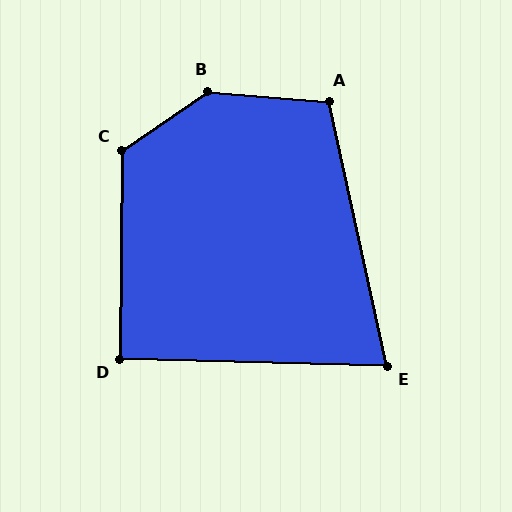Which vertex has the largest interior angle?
B, at approximately 141 degrees.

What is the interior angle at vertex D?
Approximately 91 degrees (approximately right).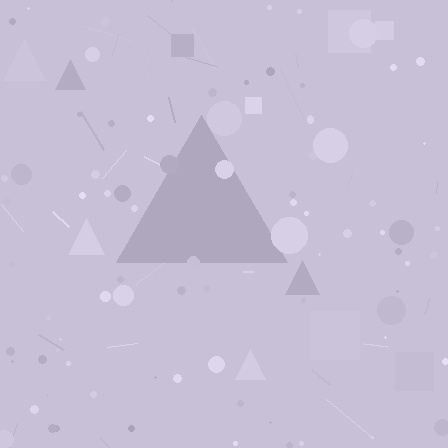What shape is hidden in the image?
A triangle is hidden in the image.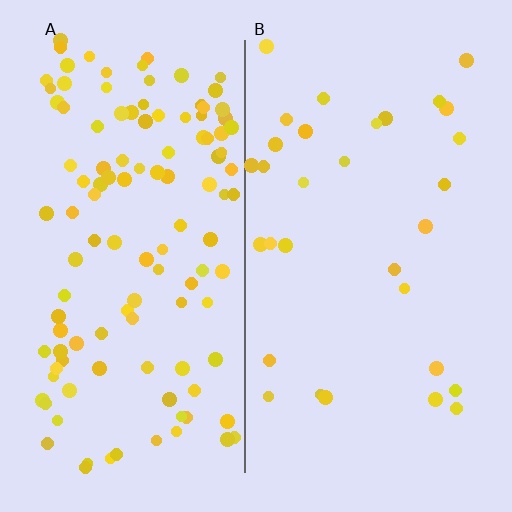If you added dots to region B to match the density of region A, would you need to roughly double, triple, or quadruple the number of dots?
Approximately quadruple.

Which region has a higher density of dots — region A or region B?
A (the left).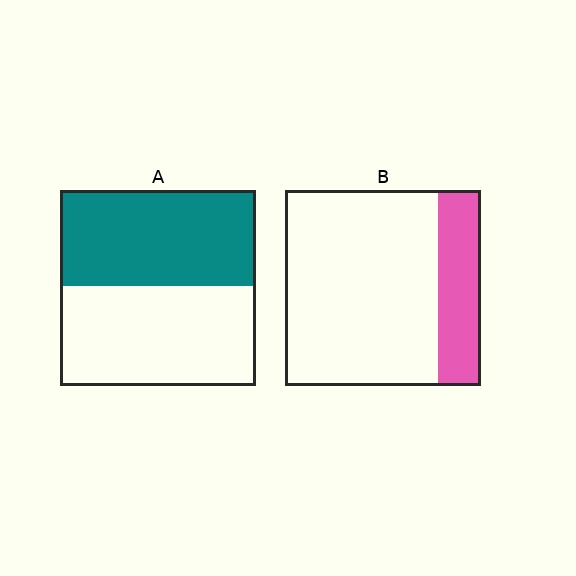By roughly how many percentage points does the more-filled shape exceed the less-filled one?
By roughly 25 percentage points (A over B).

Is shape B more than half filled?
No.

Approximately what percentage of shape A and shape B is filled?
A is approximately 50% and B is approximately 20%.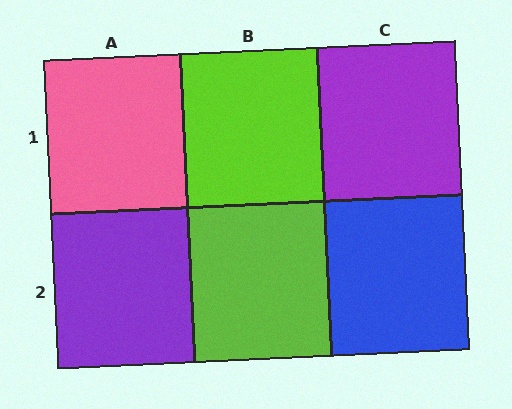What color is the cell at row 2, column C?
Blue.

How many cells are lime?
2 cells are lime.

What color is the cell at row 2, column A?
Purple.